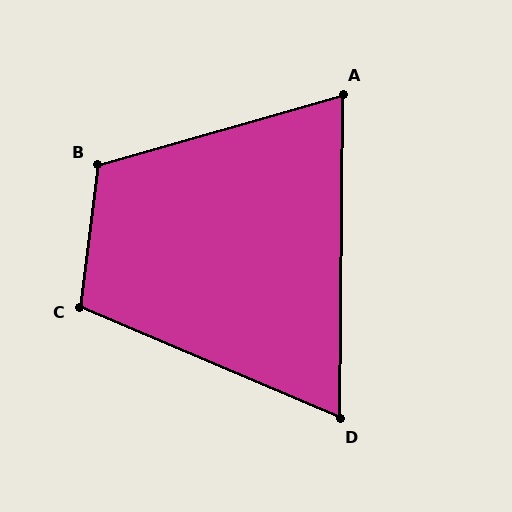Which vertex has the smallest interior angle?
D, at approximately 67 degrees.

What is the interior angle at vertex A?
Approximately 74 degrees (acute).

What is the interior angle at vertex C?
Approximately 106 degrees (obtuse).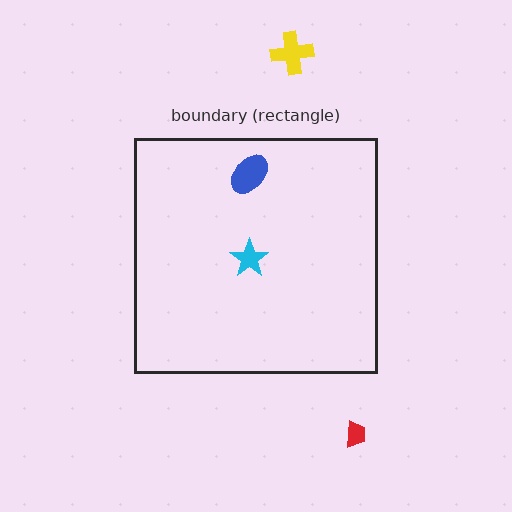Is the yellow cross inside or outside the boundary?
Outside.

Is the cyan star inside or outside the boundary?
Inside.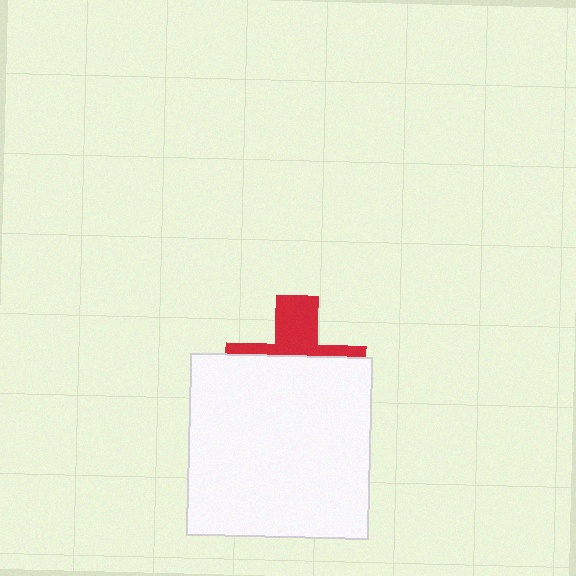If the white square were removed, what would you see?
You would see the complete red cross.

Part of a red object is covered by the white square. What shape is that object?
It is a cross.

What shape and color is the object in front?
The object in front is a white square.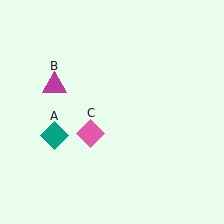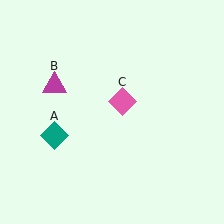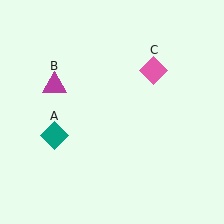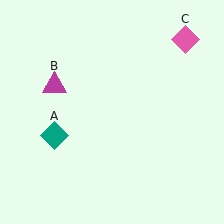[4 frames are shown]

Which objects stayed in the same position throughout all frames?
Teal diamond (object A) and magenta triangle (object B) remained stationary.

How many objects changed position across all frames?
1 object changed position: pink diamond (object C).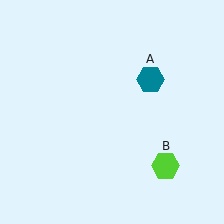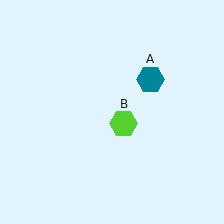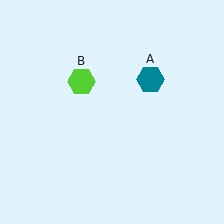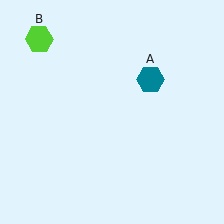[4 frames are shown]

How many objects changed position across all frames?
1 object changed position: lime hexagon (object B).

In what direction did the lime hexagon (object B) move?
The lime hexagon (object B) moved up and to the left.